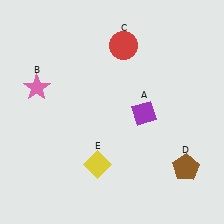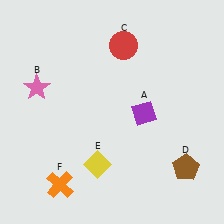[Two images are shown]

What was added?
An orange cross (F) was added in Image 2.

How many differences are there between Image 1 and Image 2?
There is 1 difference between the two images.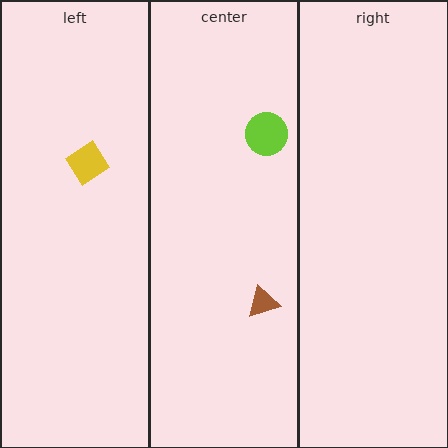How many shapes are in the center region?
2.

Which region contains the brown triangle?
The center region.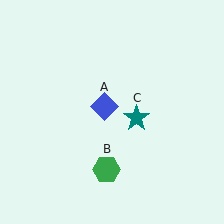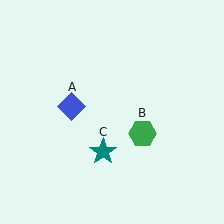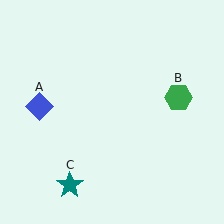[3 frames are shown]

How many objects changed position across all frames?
3 objects changed position: blue diamond (object A), green hexagon (object B), teal star (object C).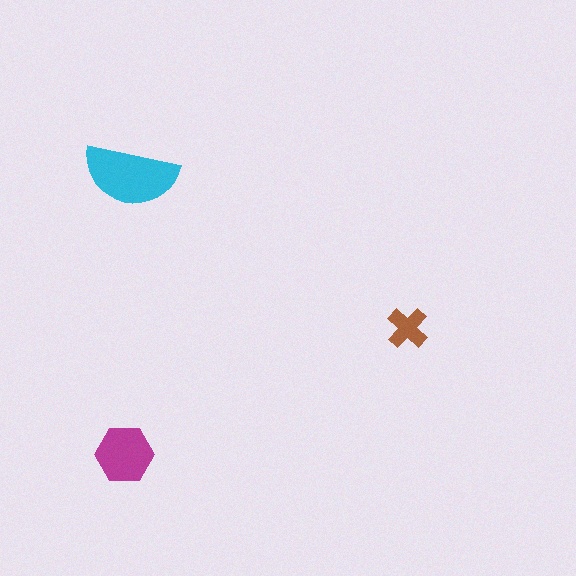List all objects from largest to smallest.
The cyan semicircle, the magenta hexagon, the brown cross.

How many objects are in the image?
There are 3 objects in the image.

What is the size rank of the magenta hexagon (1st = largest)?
2nd.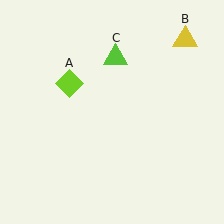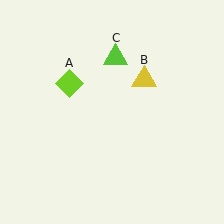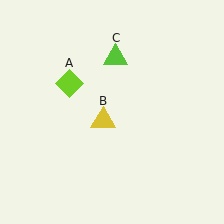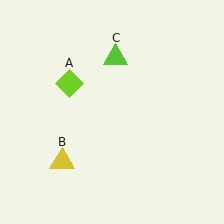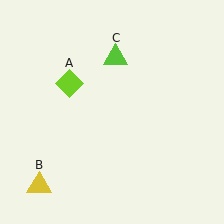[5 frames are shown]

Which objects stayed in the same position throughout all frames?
Lime diamond (object A) and lime triangle (object C) remained stationary.